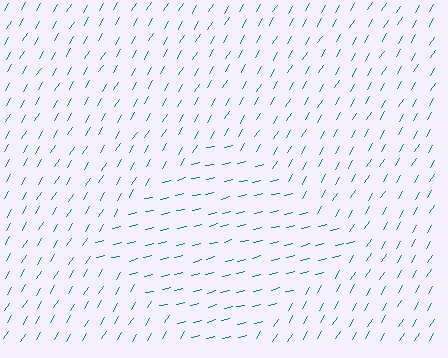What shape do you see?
I see a diamond.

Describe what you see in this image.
The image is filled with small teal line segments. A diamond region in the image has lines oriented differently from the surrounding lines, creating a visible texture boundary.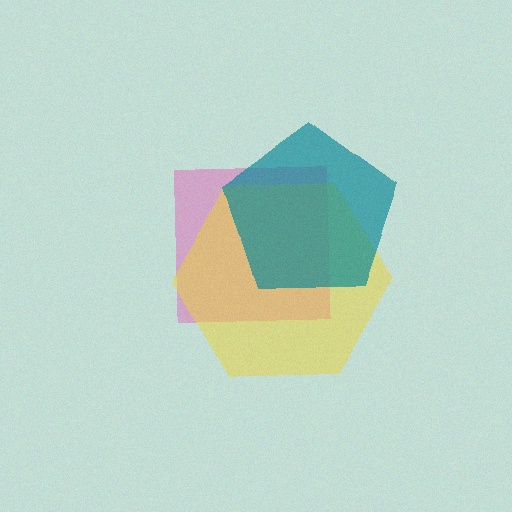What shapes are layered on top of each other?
The layered shapes are: a pink square, a yellow hexagon, a teal pentagon.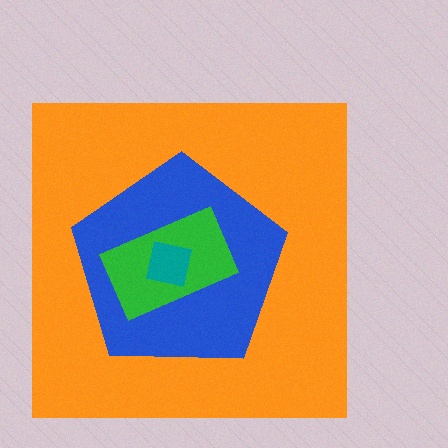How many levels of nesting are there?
4.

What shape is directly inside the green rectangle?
The teal square.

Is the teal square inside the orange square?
Yes.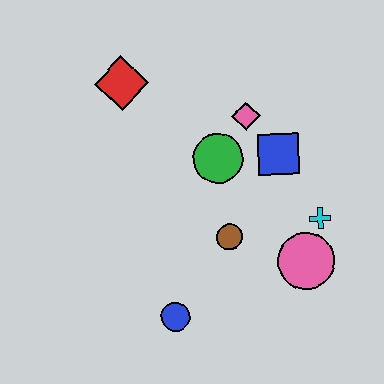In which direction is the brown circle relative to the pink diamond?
The brown circle is below the pink diamond.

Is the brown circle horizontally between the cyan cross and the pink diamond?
No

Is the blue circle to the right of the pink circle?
No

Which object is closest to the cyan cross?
The pink circle is closest to the cyan cross.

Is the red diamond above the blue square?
Yes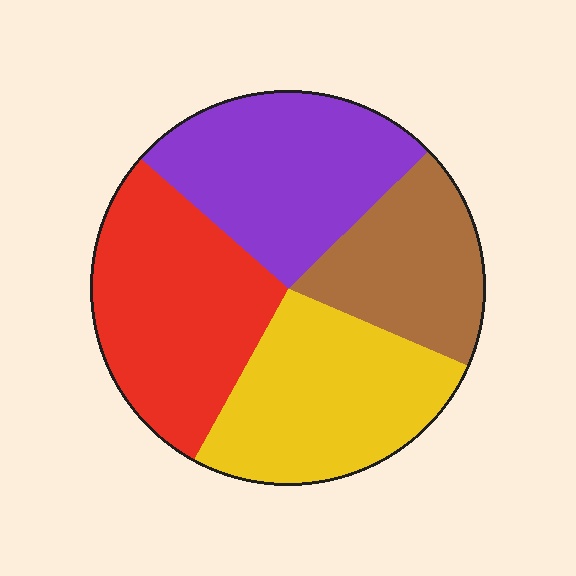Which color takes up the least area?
Brown, at roughly 20%.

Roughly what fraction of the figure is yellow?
Yellow covers about 25% of the figure.